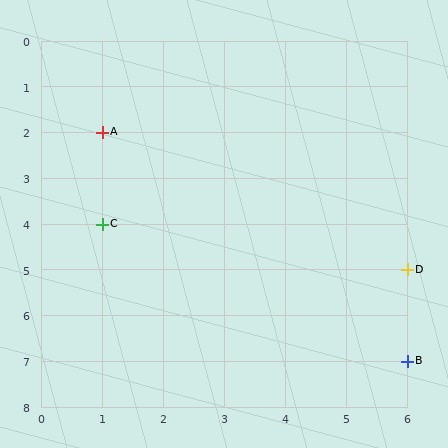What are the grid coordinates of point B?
Point B is at grid coordinates (6, 7).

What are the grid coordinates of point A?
Point A is at grid coordinates (1, 2).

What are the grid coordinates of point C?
Point C is at grid coordinates (1, 4).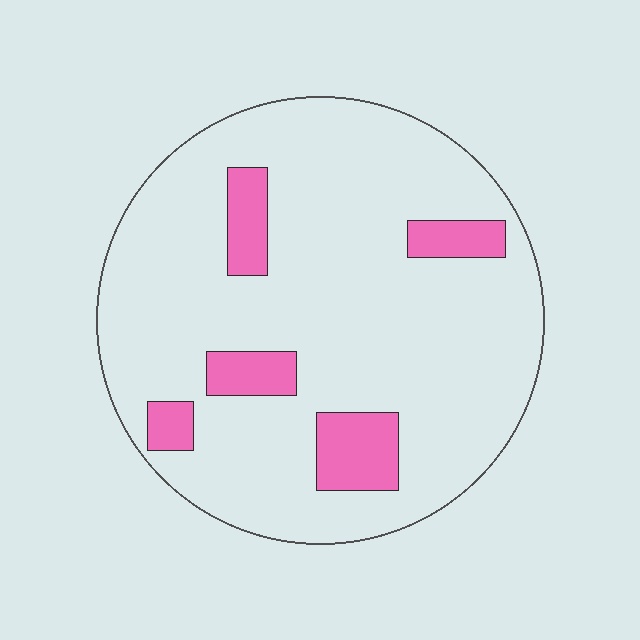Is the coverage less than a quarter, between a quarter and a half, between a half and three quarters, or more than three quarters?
Less than a quarter.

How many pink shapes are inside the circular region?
5.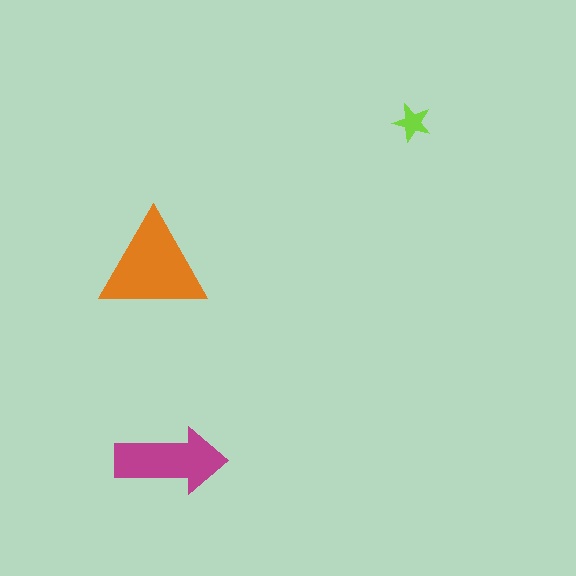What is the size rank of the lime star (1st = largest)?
3rd.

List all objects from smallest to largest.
The lime star, the magenta arrow, the orange triangle.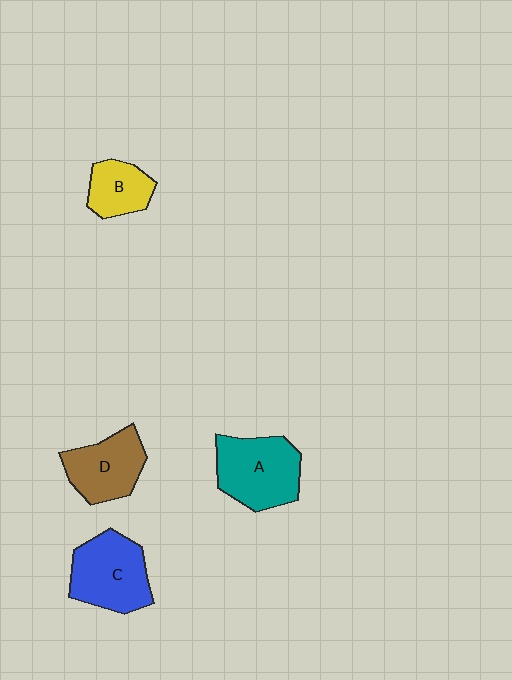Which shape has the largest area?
Shape A (teal).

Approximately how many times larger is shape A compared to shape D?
Approximately 1.2 times.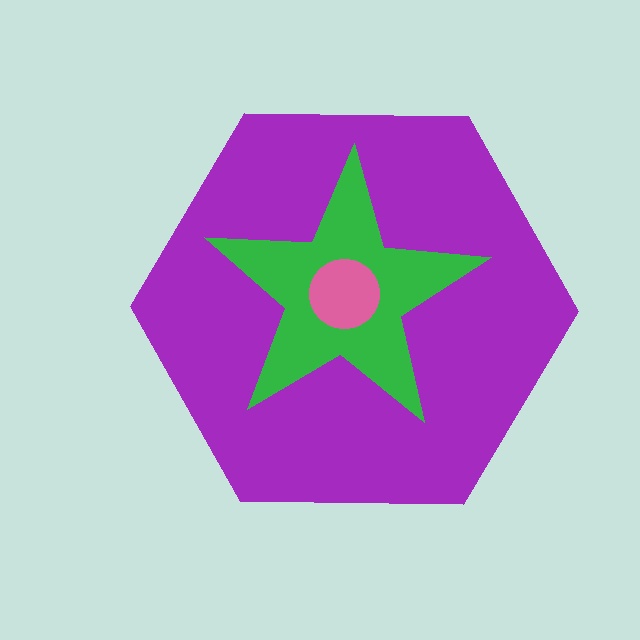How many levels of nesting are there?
3.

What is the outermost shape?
The purple hexagon.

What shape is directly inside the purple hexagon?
The green star.